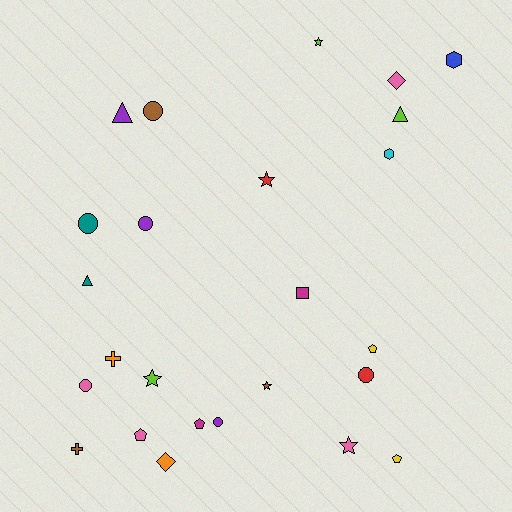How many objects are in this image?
There are 25 objects.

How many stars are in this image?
There are 5 stars.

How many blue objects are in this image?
There is 1 blue object.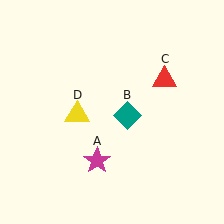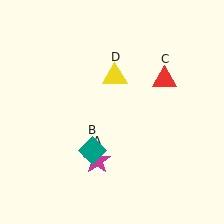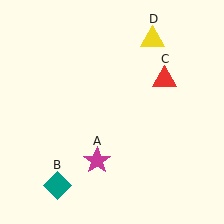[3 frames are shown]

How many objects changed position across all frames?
2 objects changed position: teal diamond (object B), yellow triangle (object D).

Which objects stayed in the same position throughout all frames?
Magenta star (object A) and red triangle (object C) remained stationary.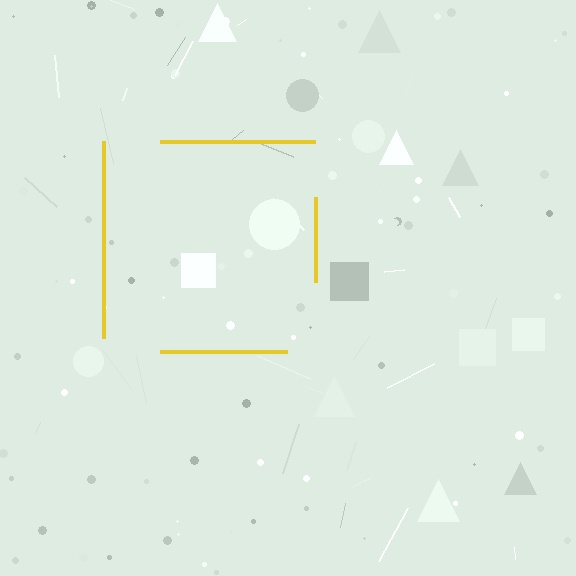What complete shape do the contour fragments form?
The contour fragments form a square.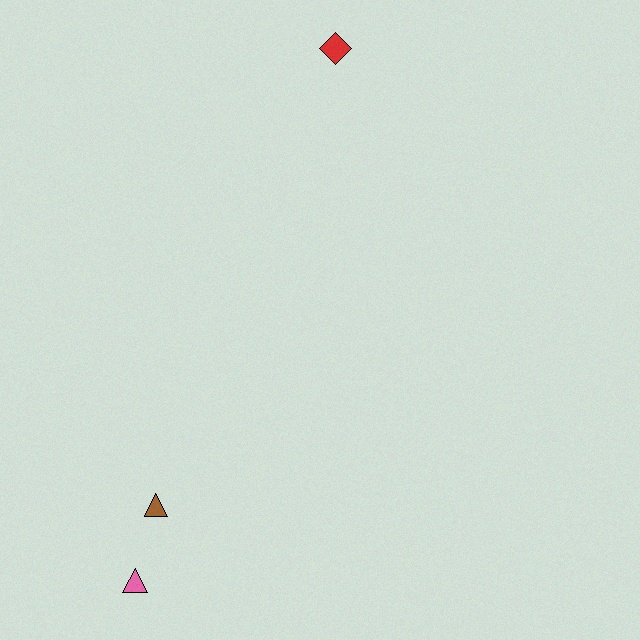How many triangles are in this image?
There are 2 triangles.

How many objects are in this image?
There are 3 objects.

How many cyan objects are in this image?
There are no cyan objects.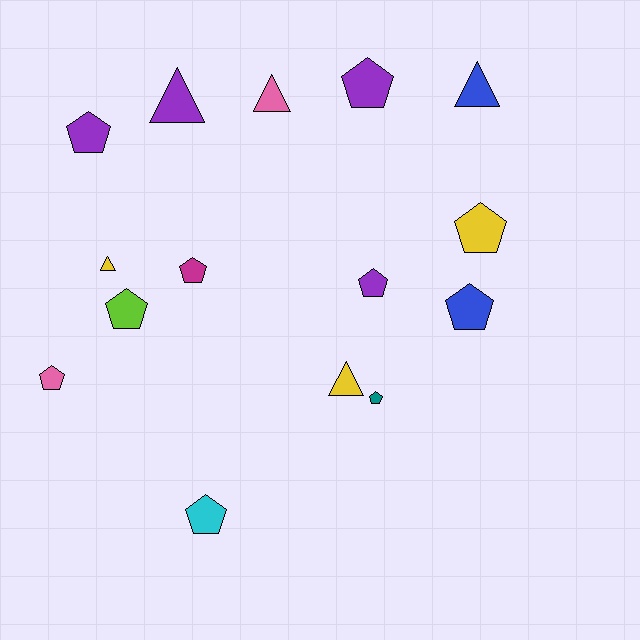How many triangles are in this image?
There are 5 triangles.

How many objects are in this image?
There are 15 objects.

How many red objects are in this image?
There are no red objects.